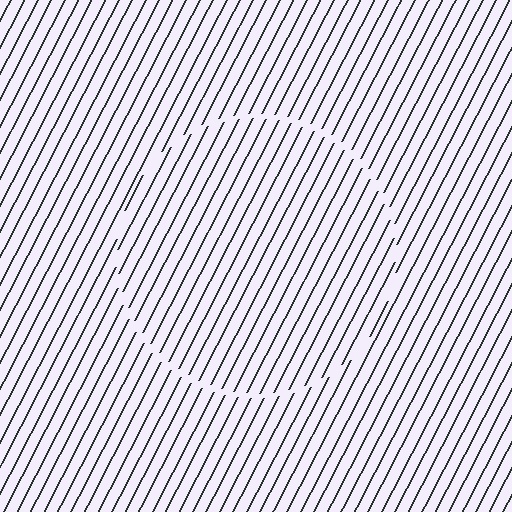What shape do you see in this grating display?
An illusory circle. The interior of the shape contains the same grating, shifted by half a period — the contour is defined by the phase discontinuity where line-ends from the inner and outer gratings abut.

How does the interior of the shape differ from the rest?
The interior of the shape contains the same grating, shifted by half a period — the contour is defined by the phase discontinuity where line-ends from the inner and outer gratings abut.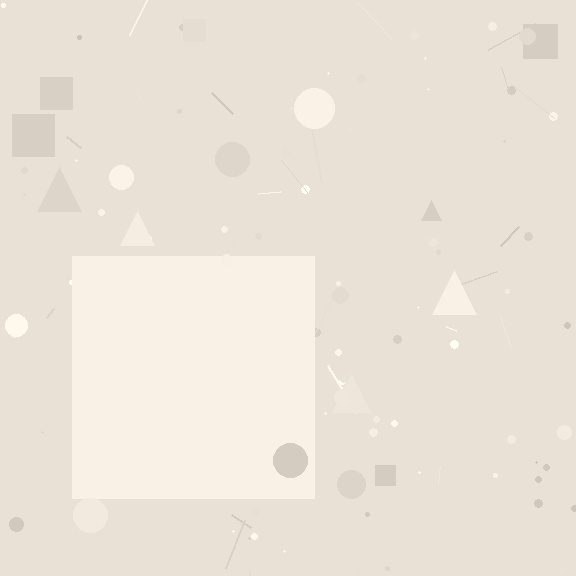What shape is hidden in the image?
A square is hidden in the image.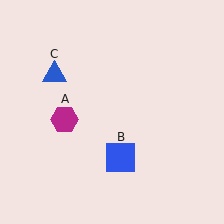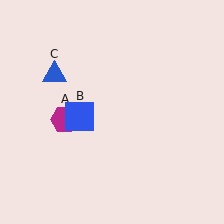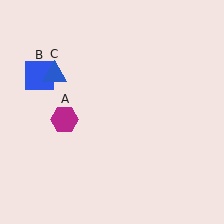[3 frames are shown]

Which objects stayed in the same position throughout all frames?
Magenta hexagon (object A) and blue triangle (object C) remained stationary.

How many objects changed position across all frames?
1 object changed position: blue square (object B).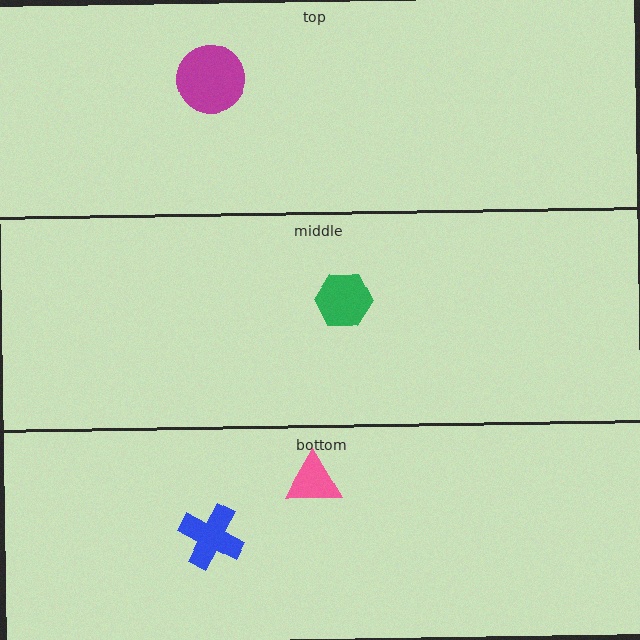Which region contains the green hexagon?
The middle region.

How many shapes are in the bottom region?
2.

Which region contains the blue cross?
The bottom region.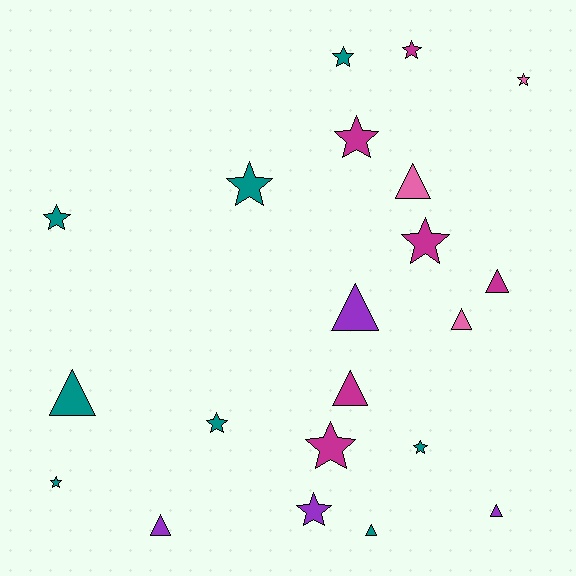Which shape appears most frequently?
Star, with 12 objects.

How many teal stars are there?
There are 6 teal stars.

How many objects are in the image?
There are 21 objects.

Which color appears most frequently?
Teal, with 8 objects.